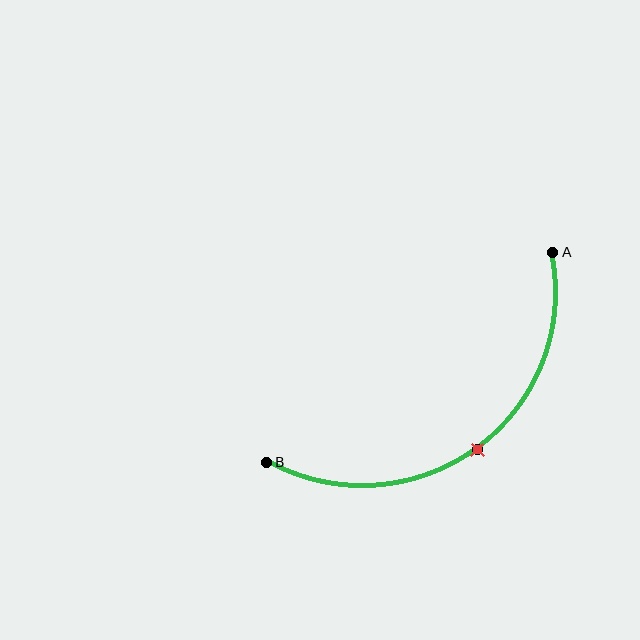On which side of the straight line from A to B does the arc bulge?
The arc bulges below and to the right of the straight line connecting A and B.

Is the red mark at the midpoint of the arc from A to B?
Yes. The red mark lies on the arc at equal arc-length from both A and B — it is the arc midpoint.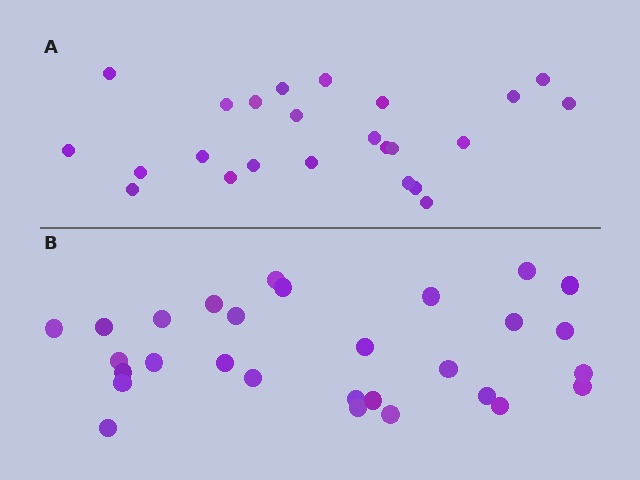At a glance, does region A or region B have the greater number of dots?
Region B (the bottom region) has more dots.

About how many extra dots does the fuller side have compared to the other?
Region B has about 5 more dots than region A.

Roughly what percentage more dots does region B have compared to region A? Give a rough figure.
About 20% more.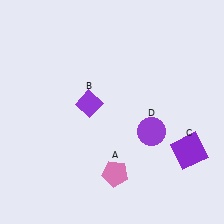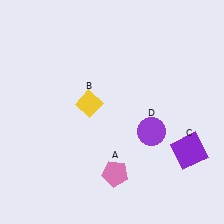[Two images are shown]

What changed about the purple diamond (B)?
In Image 1, B is purple. In Image 2, it changed to yellow.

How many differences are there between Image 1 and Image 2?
There is 1 difference between the two images.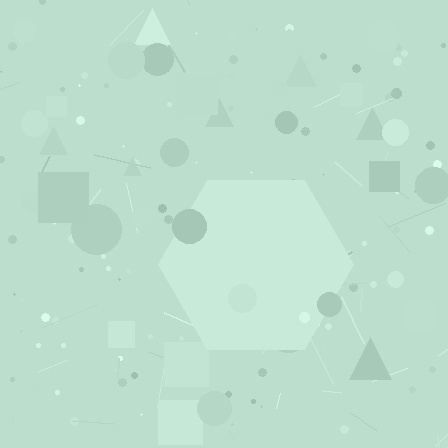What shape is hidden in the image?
A hexagon is hidden in the image.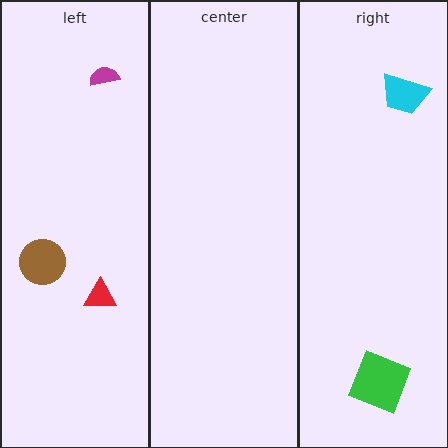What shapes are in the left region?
The brown circle, the magenta semicircle, the red triangle.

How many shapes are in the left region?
3.